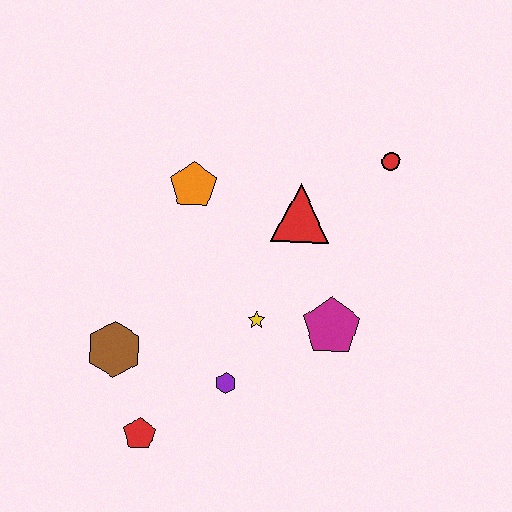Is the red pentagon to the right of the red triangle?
No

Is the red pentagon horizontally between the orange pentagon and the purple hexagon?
No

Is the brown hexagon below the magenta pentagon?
Yes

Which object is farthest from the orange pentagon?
The red pentagon is farthest from the orange pentagon.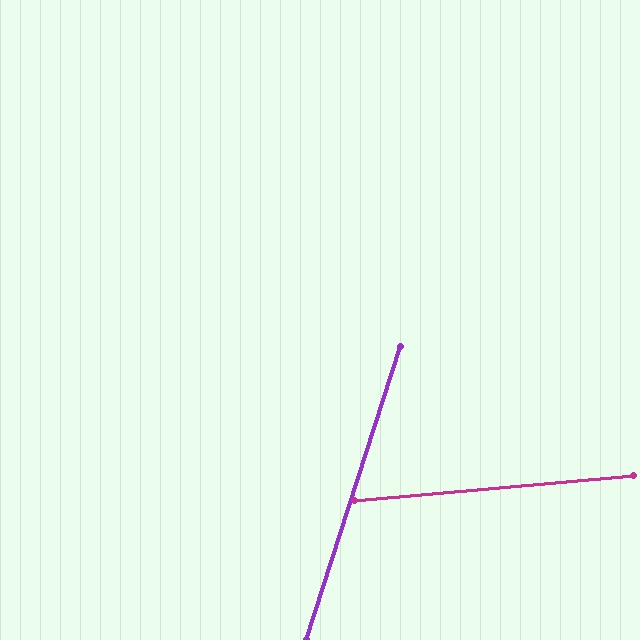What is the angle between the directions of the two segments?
Approximately 67 degrees.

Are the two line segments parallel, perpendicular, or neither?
Neither parallel nor perpendicular — they differ by about 67°.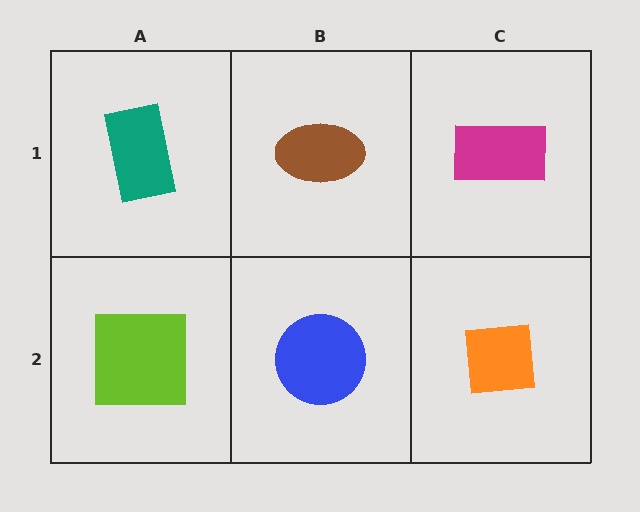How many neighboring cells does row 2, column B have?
3.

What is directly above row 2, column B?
A brown ellipse.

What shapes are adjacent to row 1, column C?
An orange square (row 2, column C), a brown ellipse (row 1, column B).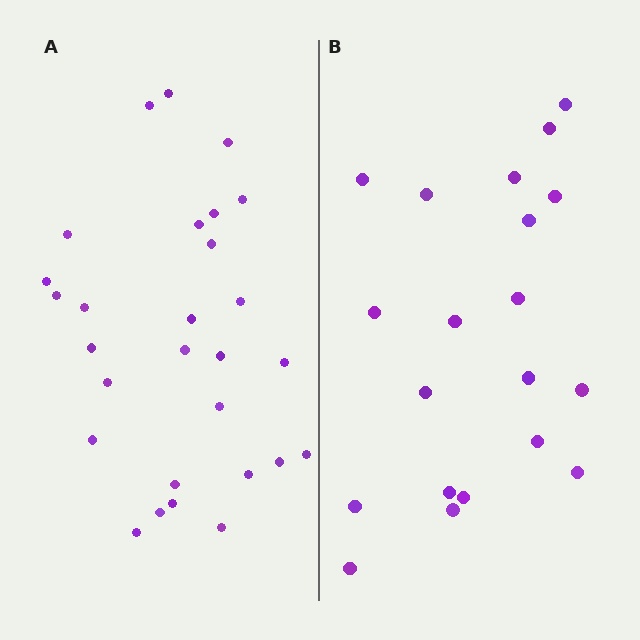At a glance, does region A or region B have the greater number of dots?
Region A (the left region) has more dots.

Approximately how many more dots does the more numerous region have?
Region A has roughly 8 or so more dots than region B.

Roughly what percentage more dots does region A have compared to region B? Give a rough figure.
About 40% more.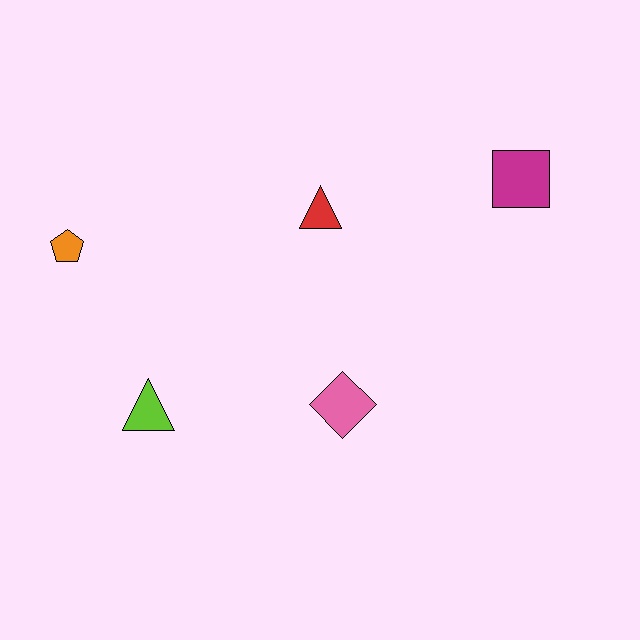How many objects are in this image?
There are 5 objects.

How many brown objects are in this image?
There are no brown objects.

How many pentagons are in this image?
There is 1 pentagon.